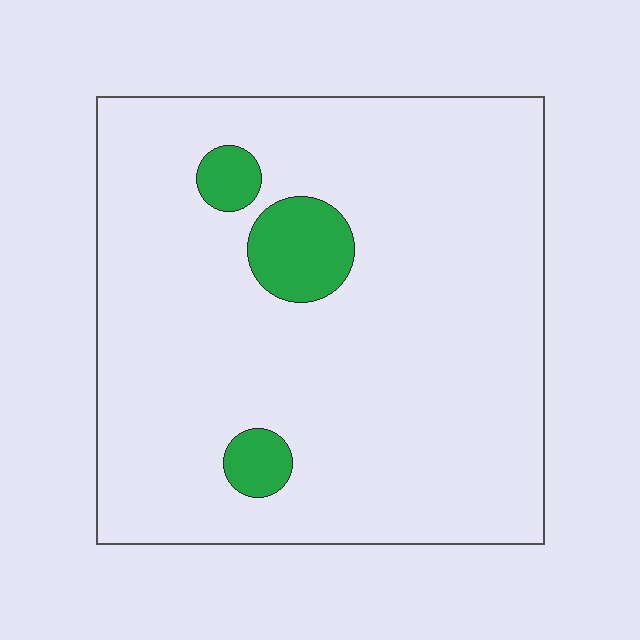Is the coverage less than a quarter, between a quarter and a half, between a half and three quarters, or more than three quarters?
Less than a quarter.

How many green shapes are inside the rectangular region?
3.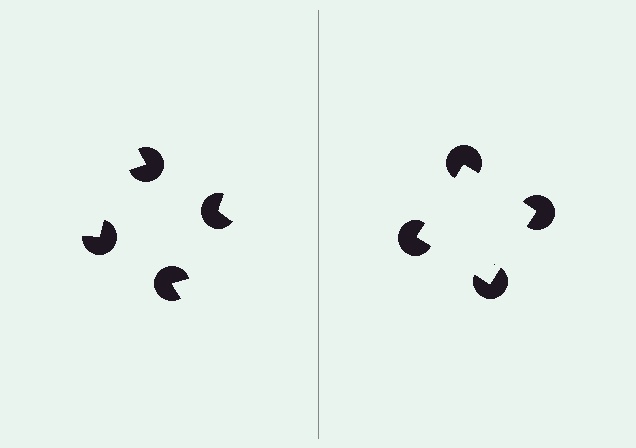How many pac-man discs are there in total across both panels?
8 — 4 on each side.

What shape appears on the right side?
An illusory square.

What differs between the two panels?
The pac-man discs are positioned identically on both sides; only the wedge orientations differ. On the right they align to a square; on the left they are misaligned.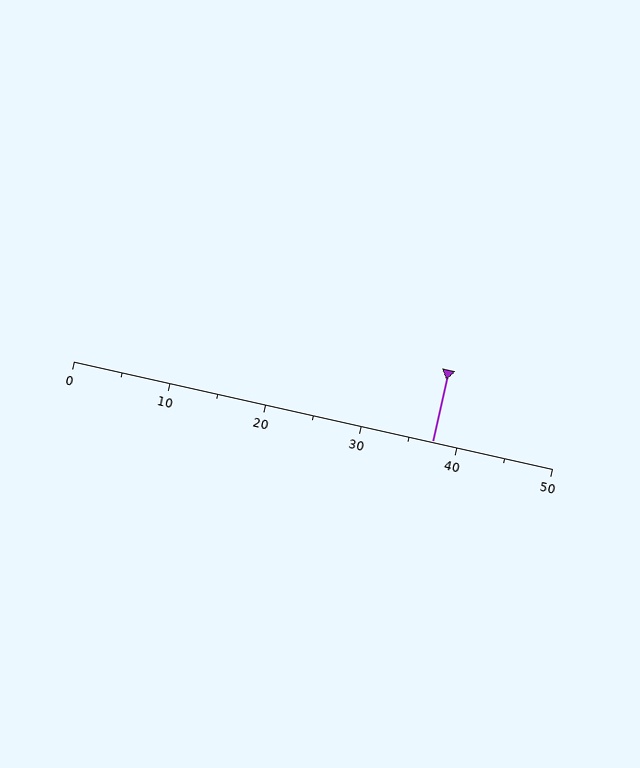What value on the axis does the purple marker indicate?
The marker indicates approximately 37.5.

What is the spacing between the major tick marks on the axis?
The major ticks are spaced 10 apart.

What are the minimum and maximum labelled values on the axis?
The axis runs from 0 to 50.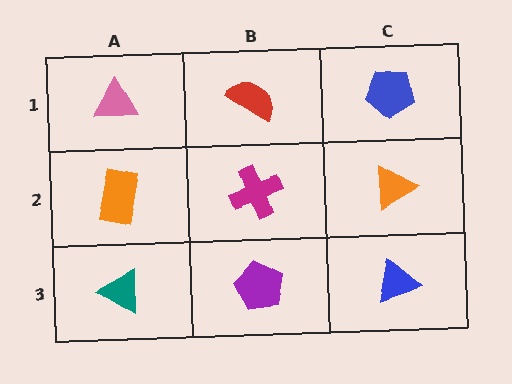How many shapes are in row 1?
3 shapes.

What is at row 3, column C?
A blue triangle.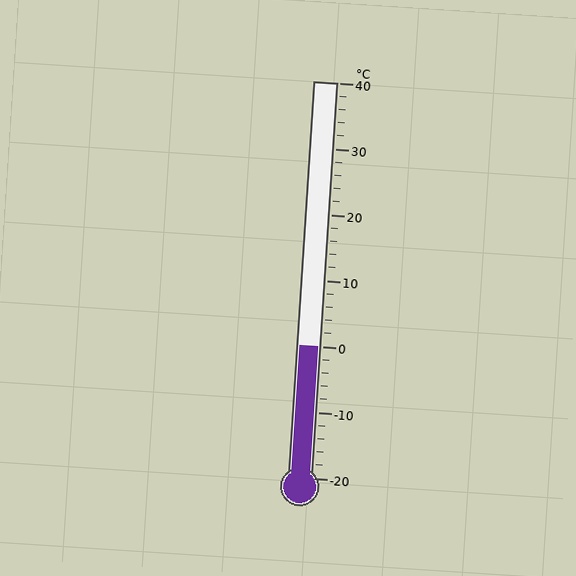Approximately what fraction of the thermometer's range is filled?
The thermometer is filled to approximately 35% of its range.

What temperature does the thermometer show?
The thermometer shows approximately 0°C.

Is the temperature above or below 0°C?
The temperature is at 0°C.